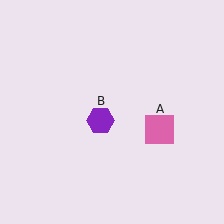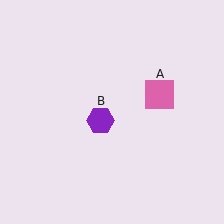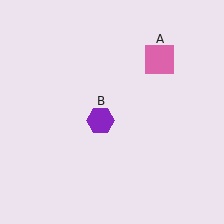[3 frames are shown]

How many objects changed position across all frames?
1 object changed position: pink square (object A).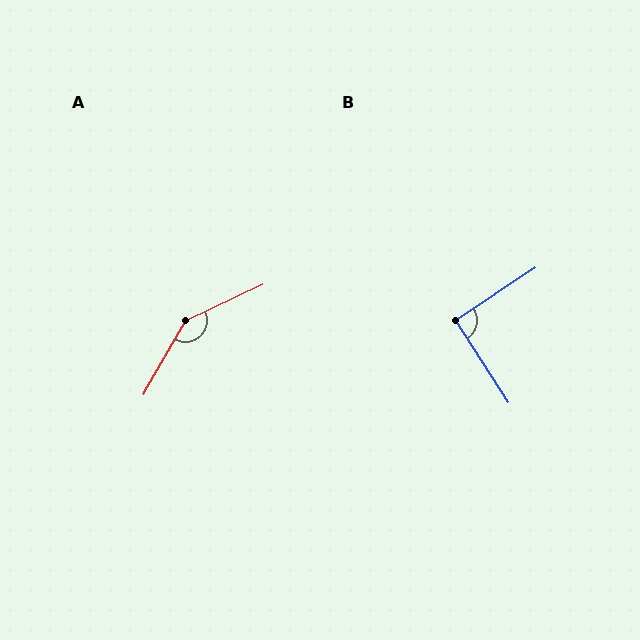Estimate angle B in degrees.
Approximately 91 degrees.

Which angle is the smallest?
B, at approximately 91 degrees.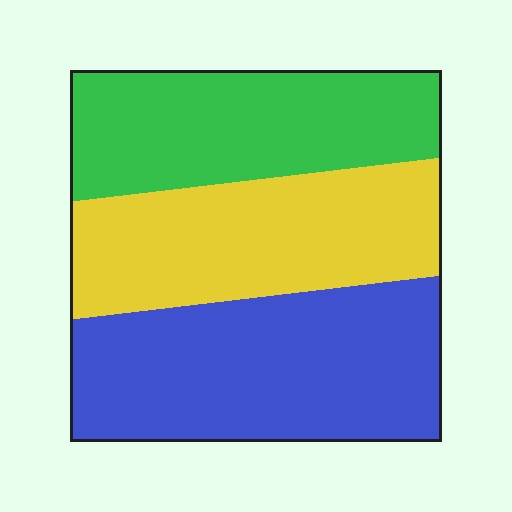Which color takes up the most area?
Blue, at roughly 40%.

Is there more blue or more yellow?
Blue.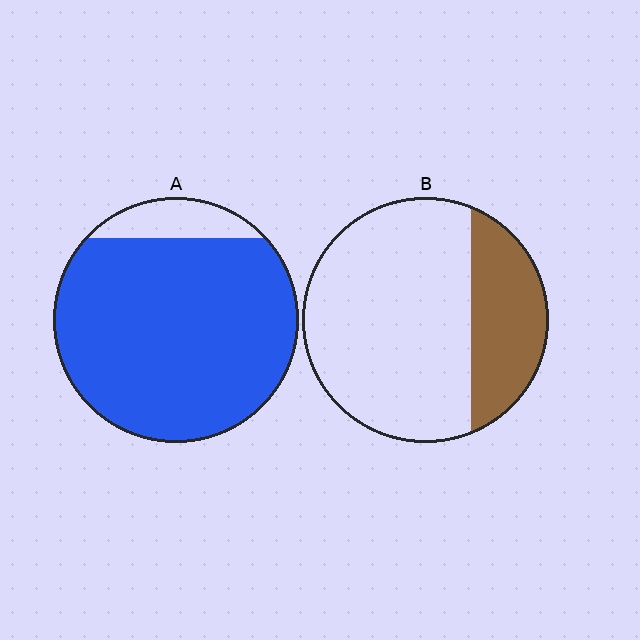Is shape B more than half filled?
No.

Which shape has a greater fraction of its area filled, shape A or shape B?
Shape A.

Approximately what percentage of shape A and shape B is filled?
A is approximately 90% and B is approximately 25%.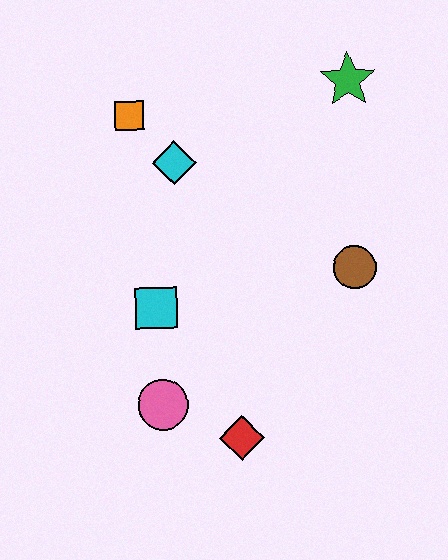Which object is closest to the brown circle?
The green star is closest to the brown circle.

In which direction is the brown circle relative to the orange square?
The brown circle is to the right of the orange square.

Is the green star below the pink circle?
No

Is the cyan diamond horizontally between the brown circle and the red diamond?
No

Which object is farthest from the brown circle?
The orange square is farthest from the brown circle.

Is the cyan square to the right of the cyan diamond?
No